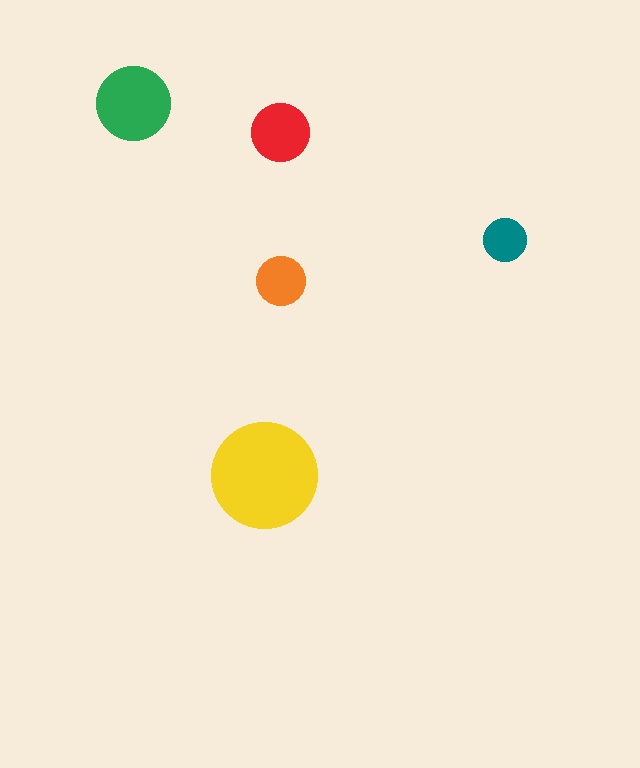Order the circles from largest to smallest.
the yellow one, the green one, the red one, the orange one, the teal one.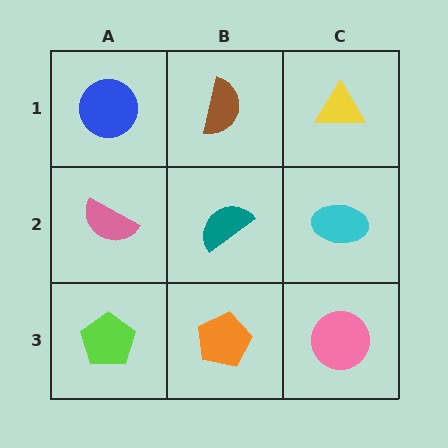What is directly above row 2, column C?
A yellow triangle.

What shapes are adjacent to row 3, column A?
A pink semicircle (row 2, column A), an orange pentagon (row 3, column B).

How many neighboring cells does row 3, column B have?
3.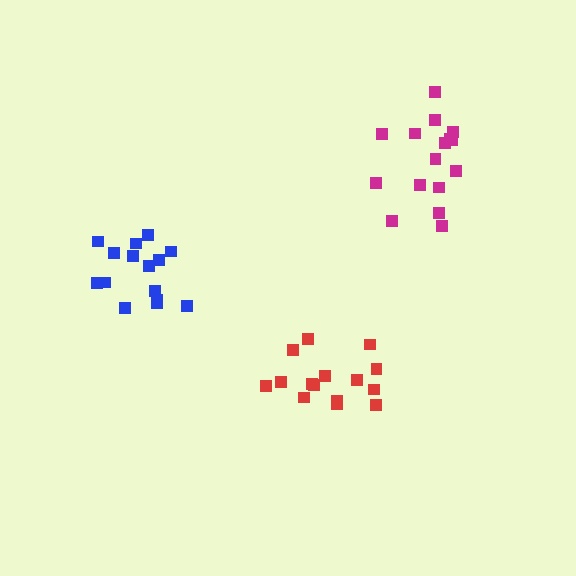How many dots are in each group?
Group 1: 16 dots, Group 2: 15 dots, Group 3: 15 dots (46 total).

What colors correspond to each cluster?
The clusters are colored: magenta, blue, red.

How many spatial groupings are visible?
There are 3 spatial groupings.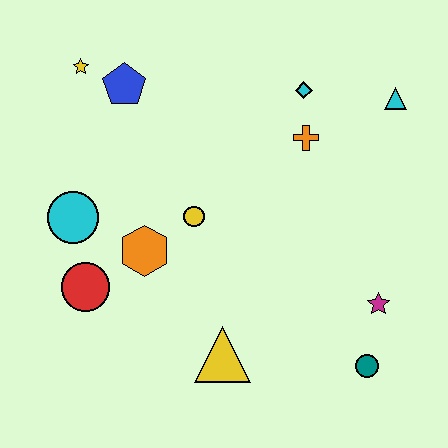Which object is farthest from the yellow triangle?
The yellow star is farthest from the yellow triangle.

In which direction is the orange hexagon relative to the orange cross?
The orange hexagon is to the left of the orange cross.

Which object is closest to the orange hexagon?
The yellow circle is closest to the orange hexagon.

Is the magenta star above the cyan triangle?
No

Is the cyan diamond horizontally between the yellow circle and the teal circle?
Yes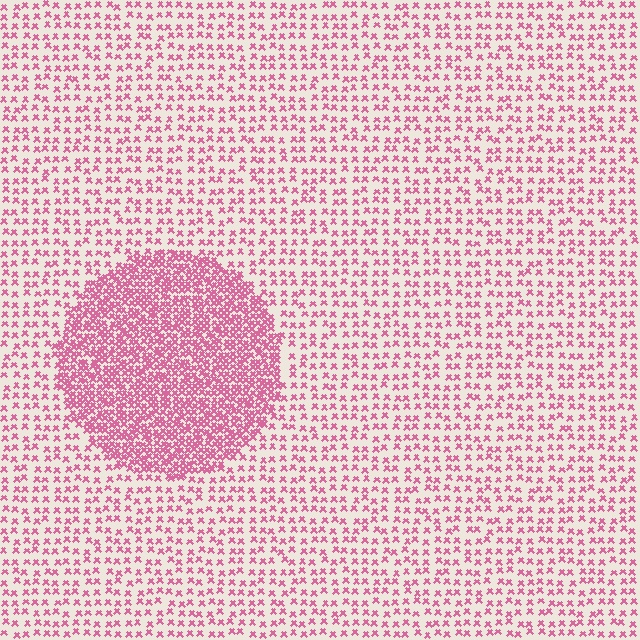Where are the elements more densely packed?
The elements are more densely packed inside the circle boundary.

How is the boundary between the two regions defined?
The boundary is defined by a change in element density (approximately 2.6x ratio). All elements are the same color, size, and shape.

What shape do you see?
I see a circle.